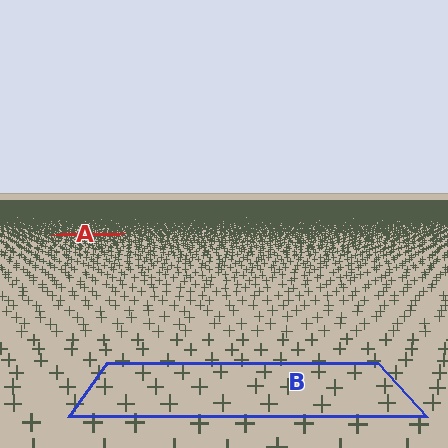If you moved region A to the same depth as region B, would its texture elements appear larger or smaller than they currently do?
They would appear larger. At a closer depth, the same texture elements are projected at a bigger on-screen size.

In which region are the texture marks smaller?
The texture marks are smaller in region A, because it is farther away.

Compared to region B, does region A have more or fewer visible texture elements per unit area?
Region A has more texture elements per unit area — they are packed more densely because it is farther away.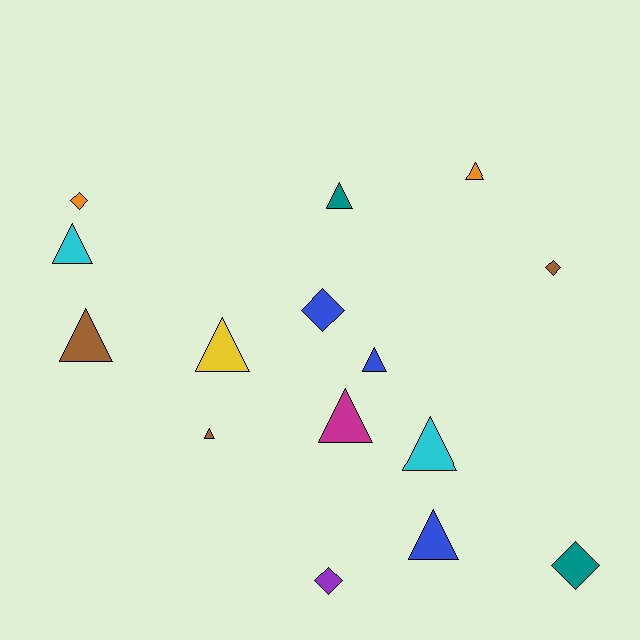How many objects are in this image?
There are 15 objects.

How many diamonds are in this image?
There are 5 diamonds.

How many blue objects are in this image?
There are 3 blue objects.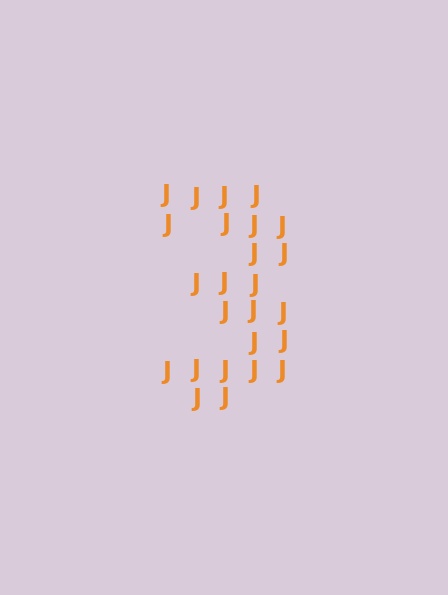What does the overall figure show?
The overall figure shows the digit 3.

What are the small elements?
The small elements are letter J's.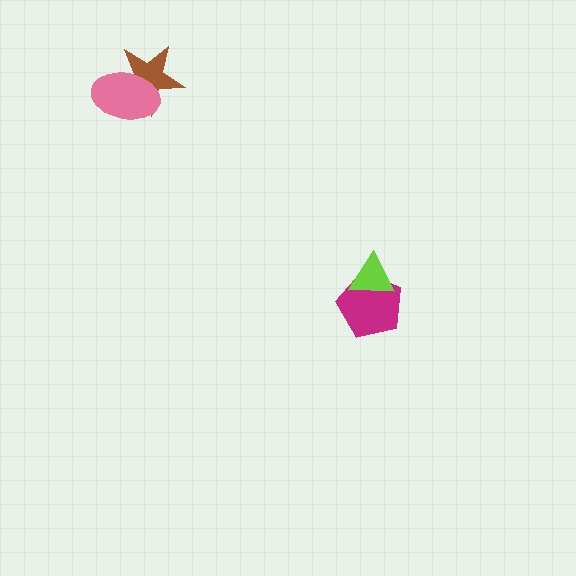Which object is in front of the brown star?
The pink ellipse is in front of the brown star.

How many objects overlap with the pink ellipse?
1 object overlaps with the pink ellipse.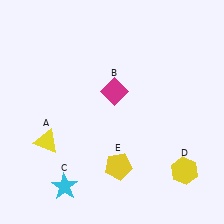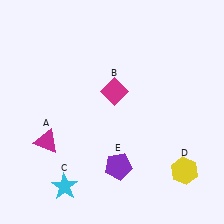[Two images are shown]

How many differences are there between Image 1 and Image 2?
There are 2 differences between the two images.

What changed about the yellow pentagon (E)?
In Image 1, E is yellow. In Image 2, it changed to purple.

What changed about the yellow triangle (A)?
In Image 1, A is yellow. In Image 2, it changed to magenta.